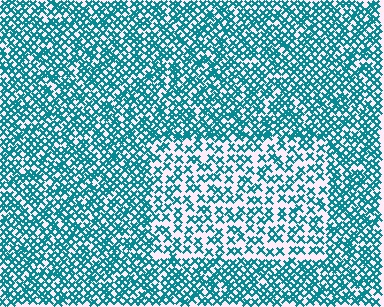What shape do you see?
I see a rectangle.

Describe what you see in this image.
The image contains small teal elements arranged at two different densities. A rectangle-shaped region is visible where the elements are less densely packed than the surrounding area.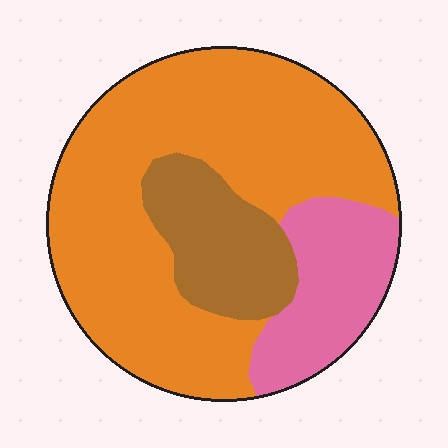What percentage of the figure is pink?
Pink takes up about one fifth (1/5) of the figure.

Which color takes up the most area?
Orange, at roughly 65%.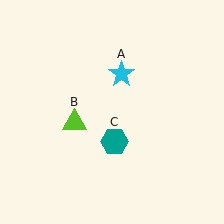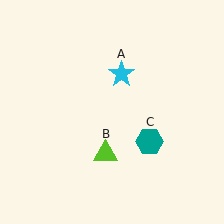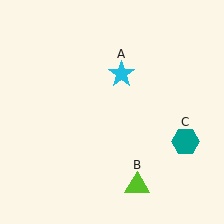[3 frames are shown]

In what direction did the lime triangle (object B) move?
The lime triangle (object B) moved down and to the right.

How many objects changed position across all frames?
2 objects changed position: lime triangle (object B), teal hexagon (object C).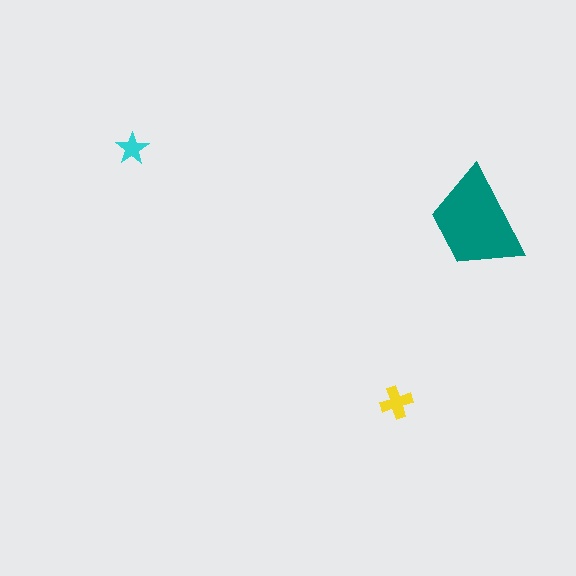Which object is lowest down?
The yellow cross is bottommost.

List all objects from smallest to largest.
The cyan star, the yellow cross, the teal trapezoid.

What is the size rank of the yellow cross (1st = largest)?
2nd.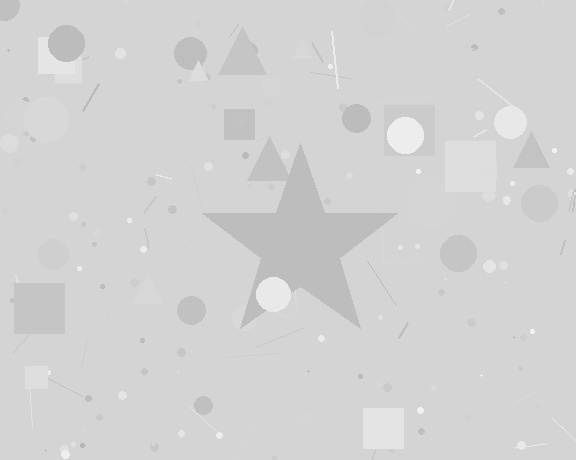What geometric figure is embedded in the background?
A star is embedded in the background.